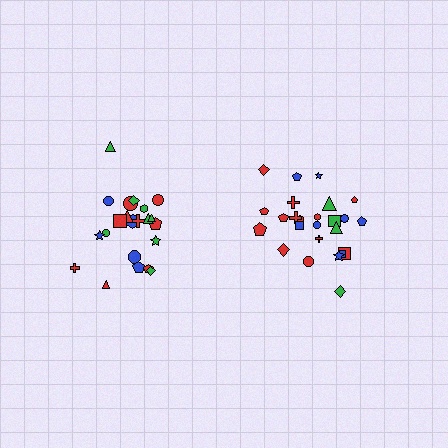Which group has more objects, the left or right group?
The right group.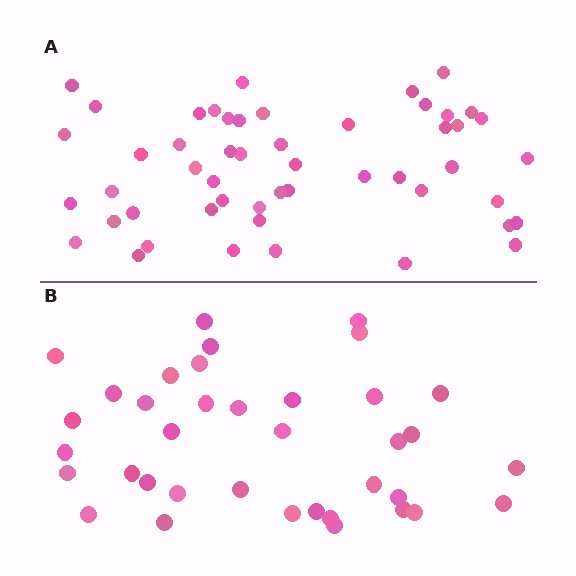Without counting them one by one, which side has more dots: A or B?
Region A (the top region) has more dots.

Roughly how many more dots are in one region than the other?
Region A has approximately 15 more dots than region B.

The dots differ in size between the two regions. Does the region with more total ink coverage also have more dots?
No. Region B has more total ink coverage because its dots are larger, but region A actually contains more individual dots. Total area can be misleading — the number of items is what matters here.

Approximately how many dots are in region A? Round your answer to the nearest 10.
About 50 dots. (The exact count is 51, which rounds to 50.)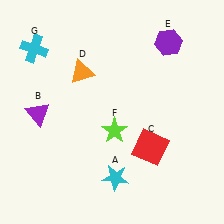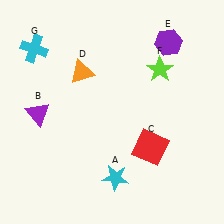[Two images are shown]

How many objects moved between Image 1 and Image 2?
1 object moved between the two images.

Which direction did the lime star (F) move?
The lime star (F) moved up.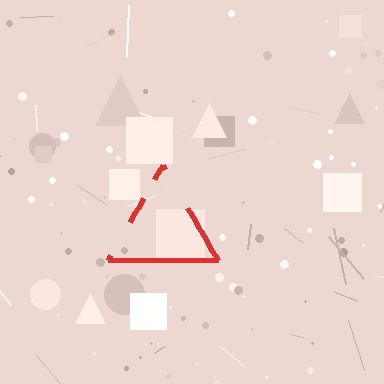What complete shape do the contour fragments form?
The contour fragments form a triangle.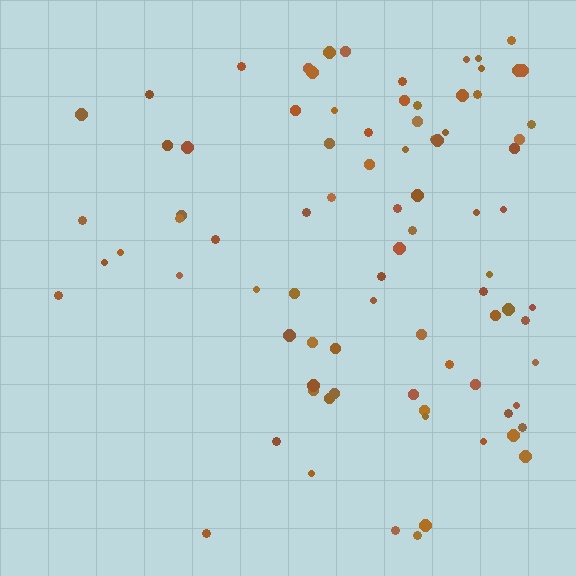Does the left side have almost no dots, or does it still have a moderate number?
Still a moderate number, just noticeably fewer than the right.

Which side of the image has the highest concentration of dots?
The right.